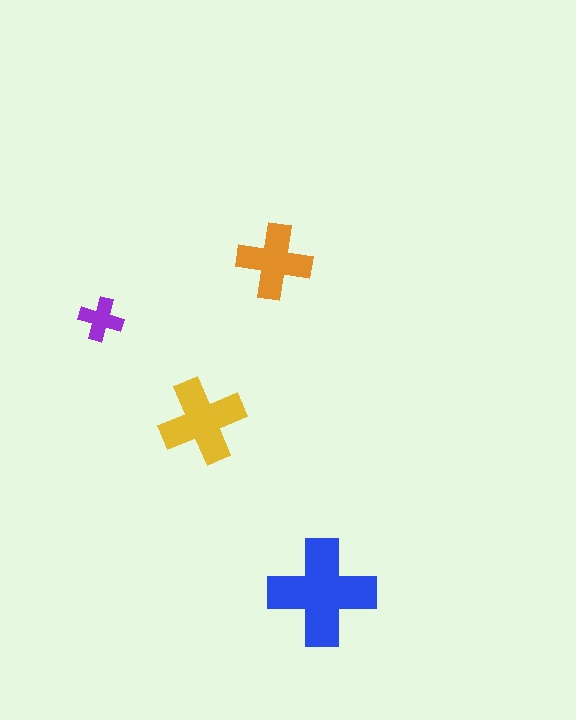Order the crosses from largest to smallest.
the blue one, the yellow one, the orange one, the purple one.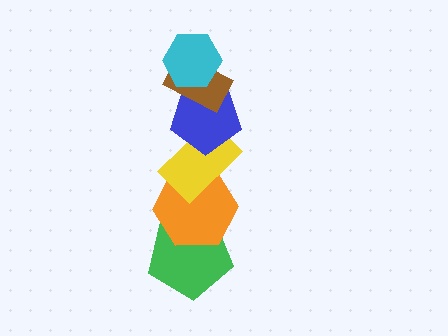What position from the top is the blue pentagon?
The blue pentagon is 3rd from the top.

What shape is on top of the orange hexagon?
The yellow rectangle is on top of the orange hexagon.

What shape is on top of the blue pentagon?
The brown rectangle is on top of the blue pentagon.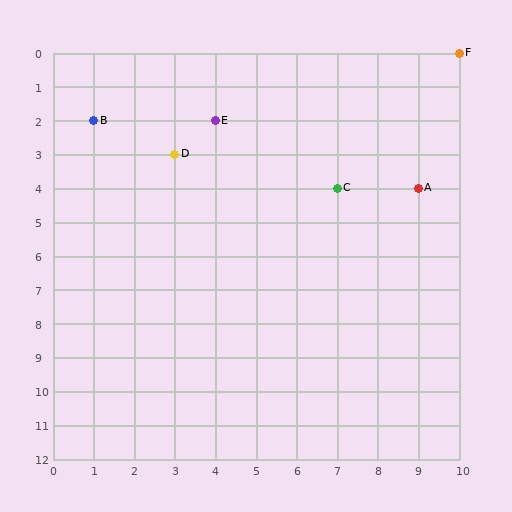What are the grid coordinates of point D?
Point D is at grid coordinates (3, 3).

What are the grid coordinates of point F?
Point F is at grid coordinates (10, 0).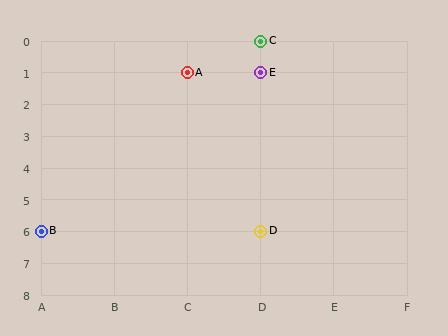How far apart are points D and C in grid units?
Points D and C are 6 rows apart.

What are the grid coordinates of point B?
Point B is at grid coordinates (A, 6).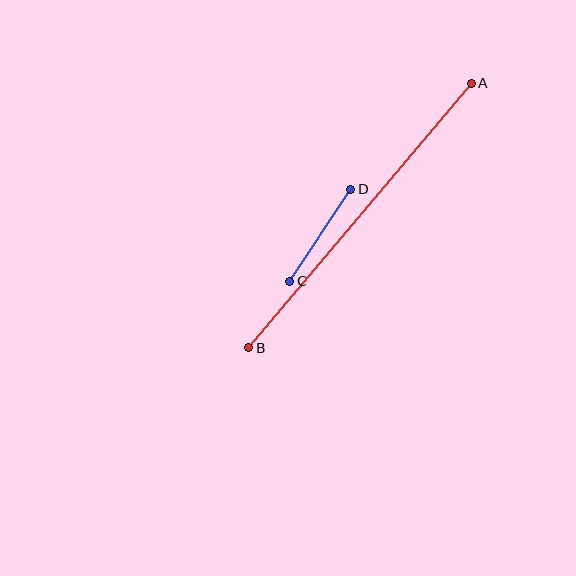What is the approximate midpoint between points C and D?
The midpoint is at approximately (320, 235) pixels.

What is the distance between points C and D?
The distance is approximately 110 pixels.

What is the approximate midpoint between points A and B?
The midpoint is at approximately (360, 216) pixels.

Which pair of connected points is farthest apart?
Points A and B are farthest apart.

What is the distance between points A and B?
The distance is approximately 345 pixels.